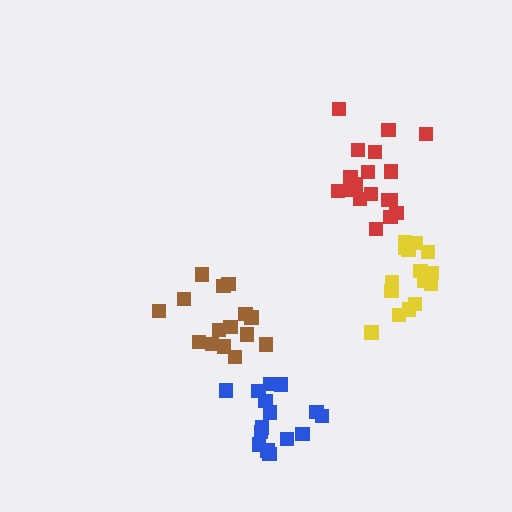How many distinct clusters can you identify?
There are 4 distinct clusters.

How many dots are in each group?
Group 1: 16 dots, Group 2: 15 dots, Group 3: 15 dots, Group 4: 19 dots (65 total).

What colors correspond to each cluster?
The clusters are colored: yellow, blue, brown, red.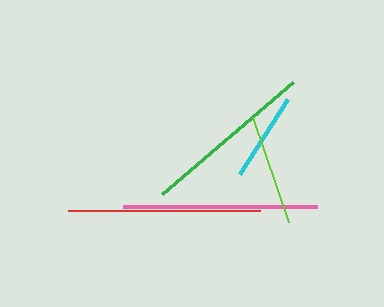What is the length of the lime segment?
The lime segment is approximately 111 pixels long.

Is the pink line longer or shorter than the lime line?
The pink line is longer than the lime line.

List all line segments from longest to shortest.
From longest to shortest: pink, red, green, lime, cyan.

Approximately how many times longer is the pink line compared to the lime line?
The pink line is approximately 1.7 times the length of the lime line.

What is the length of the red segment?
The red segment is approximately 191 pixels long.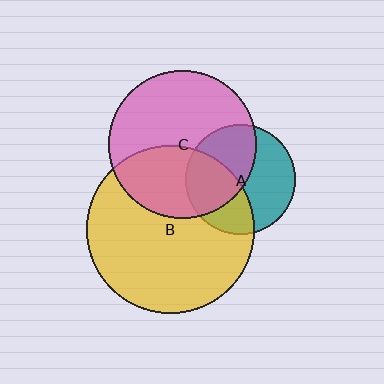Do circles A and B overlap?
Yes.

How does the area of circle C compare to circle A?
Approximately 1.8 times.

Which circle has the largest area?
Circle B (yellow).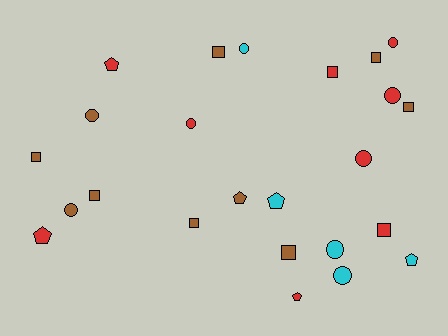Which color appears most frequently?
Brown, with 10 objects.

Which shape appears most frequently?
Square, with 9 objects.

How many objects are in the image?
There are 24 objects.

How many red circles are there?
There are 4 red circles.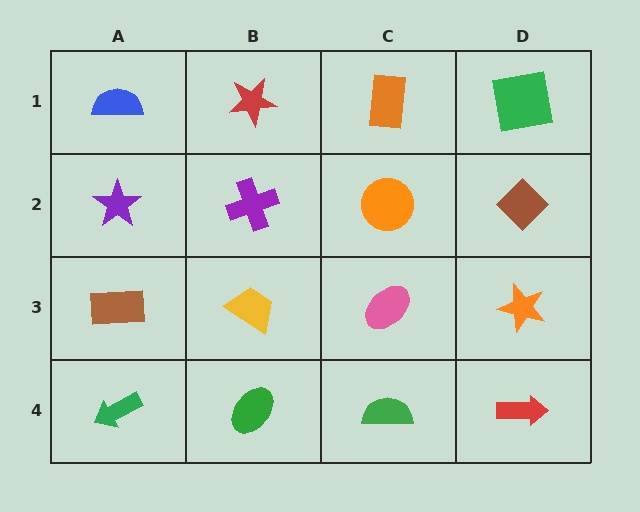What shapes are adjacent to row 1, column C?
An orange circle (row 2, column C), a red star (row 1, column B), a green square (row 1, column D).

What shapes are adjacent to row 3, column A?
A purple star (row 2, column A), a green arrow (row 4, column A), a yellow trapezoid (row 3, column B).